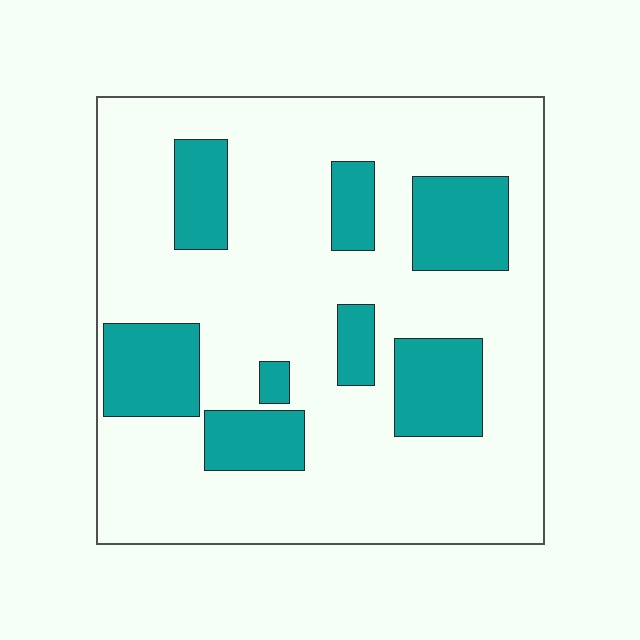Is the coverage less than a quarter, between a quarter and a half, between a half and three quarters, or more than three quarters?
Less than a quarter.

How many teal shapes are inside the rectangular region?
8.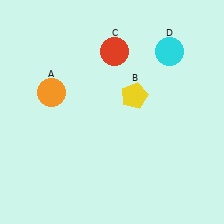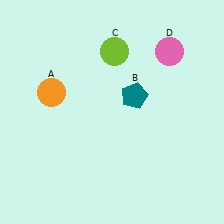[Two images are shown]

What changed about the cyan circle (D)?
In Image 1, D is cyan. In Image 2, it changed to pink.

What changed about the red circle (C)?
In Image 1, C is red. In Image 2, it changed to lime.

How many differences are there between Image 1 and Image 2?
There are 3 differences between the two images.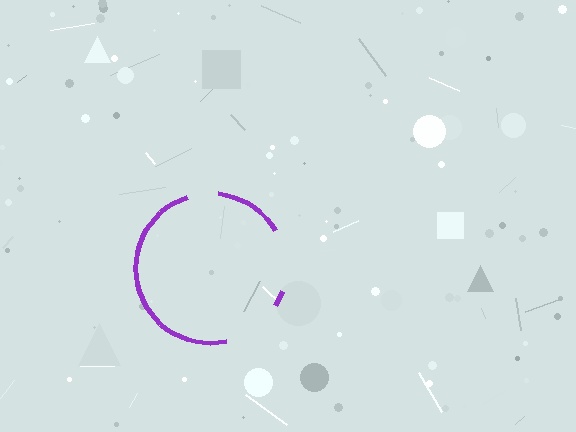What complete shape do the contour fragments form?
The contour fragments form a circle.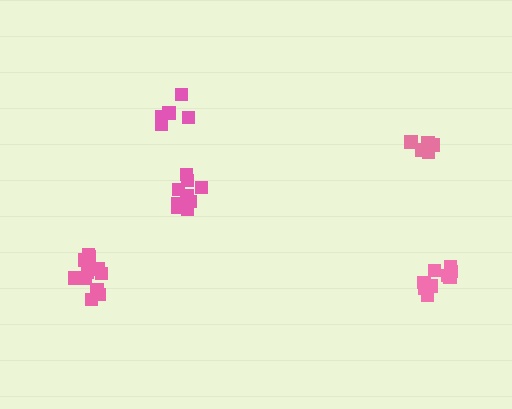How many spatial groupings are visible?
There are 5 spatial groupings.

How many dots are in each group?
Group 1: 9 dots, Group 2: 5 dots, Group 3: 9 dots, Group 4: 5 dots, Group 5: 11 dots (39 total).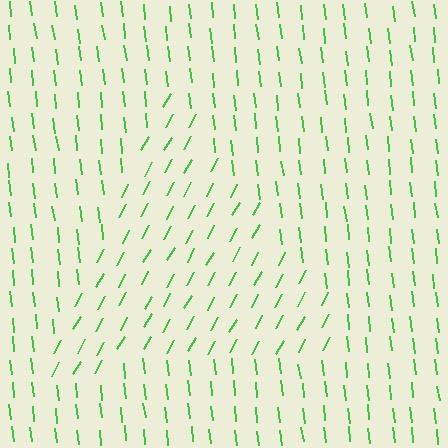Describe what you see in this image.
The image is filled with small green line segments. A triangle region in the image has lines oriented differently from the surrounding lines, creating a visible texture boundary.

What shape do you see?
I see a triangle.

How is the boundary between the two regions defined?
The boundary is defined purely by a change in line orientation (approximately 35 degrees difference). All lines are the same color and thickness.